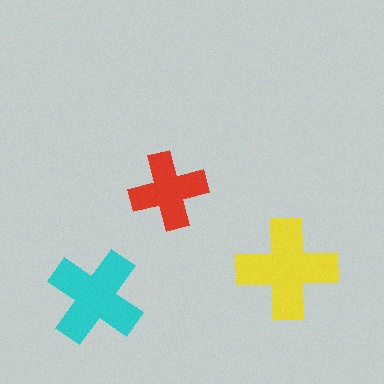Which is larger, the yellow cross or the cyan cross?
The yellow one.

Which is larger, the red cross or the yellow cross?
The yellow one.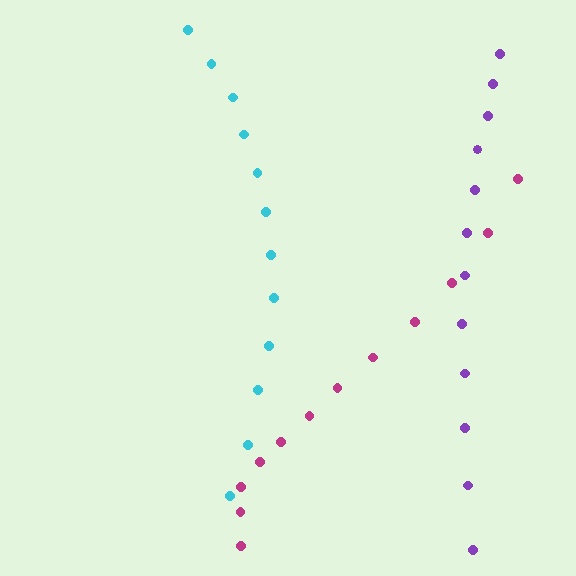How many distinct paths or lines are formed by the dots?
There are 3 distinct paths.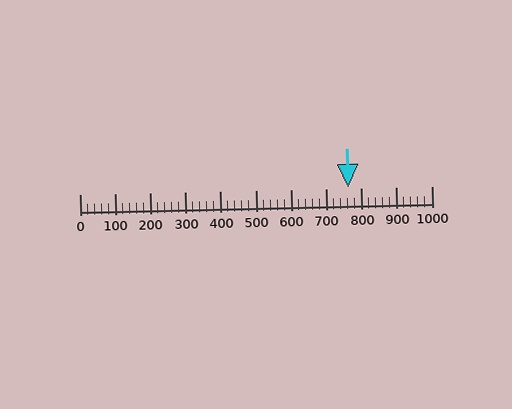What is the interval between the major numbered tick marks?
The major tick marks are spaced 100 units apart.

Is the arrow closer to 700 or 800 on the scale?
The arrow is closer to 800.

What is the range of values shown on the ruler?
The ruler shows values from 0 to 1000.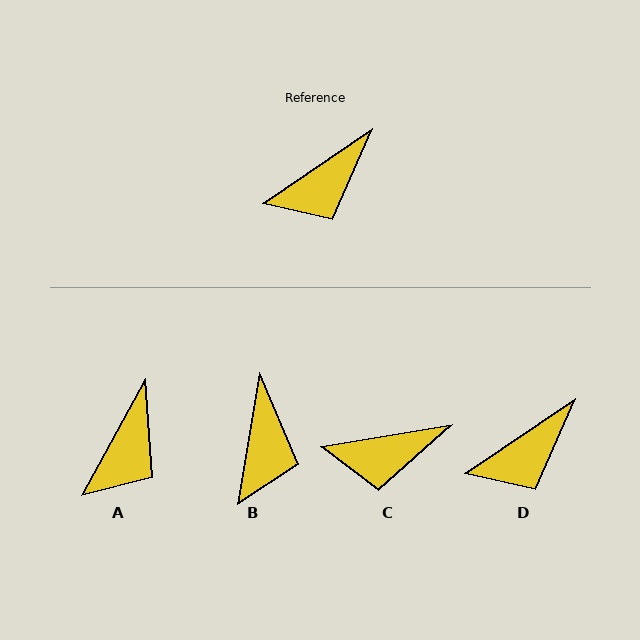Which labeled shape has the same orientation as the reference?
D.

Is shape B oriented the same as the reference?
No, it is off by about 46 degrees.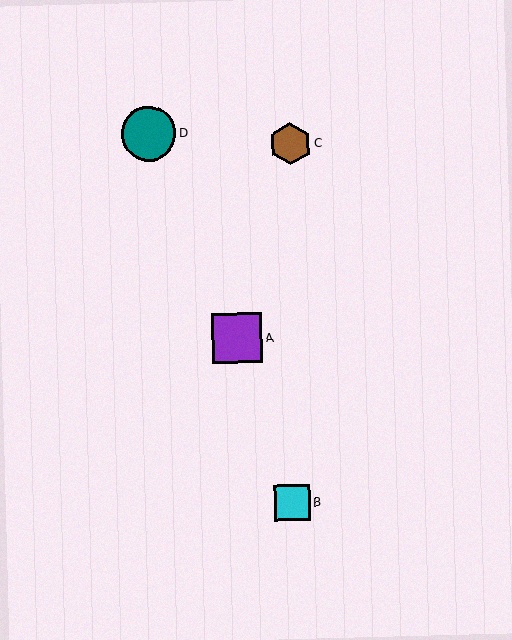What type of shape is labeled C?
Shape C is a brown hexagon.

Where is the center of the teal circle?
The center of the teal circle is at (149, 134).